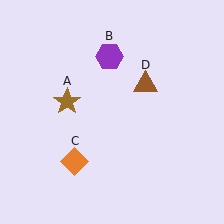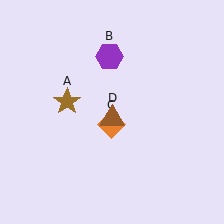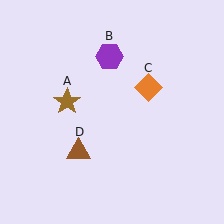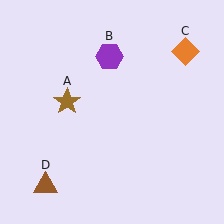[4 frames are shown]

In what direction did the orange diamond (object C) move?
The orange diamond (object C) moved up and to the right.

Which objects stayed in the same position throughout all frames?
Brown star (object A) and purple hexagon (object B) remained stationary.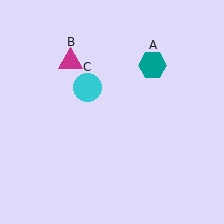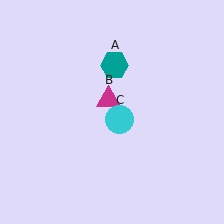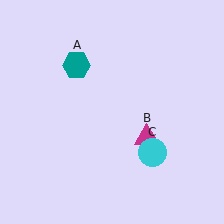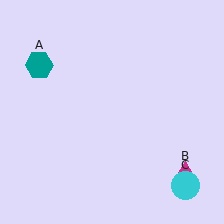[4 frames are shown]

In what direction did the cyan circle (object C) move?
The cyan circle (object C) moved down and to the right.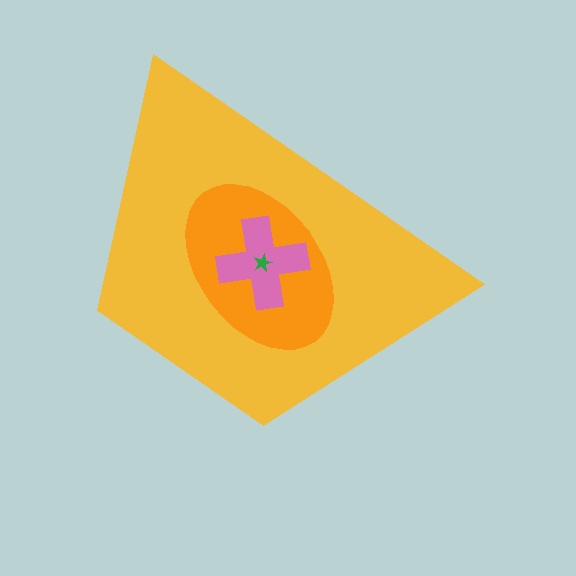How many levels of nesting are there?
4.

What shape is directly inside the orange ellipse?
The pink cross.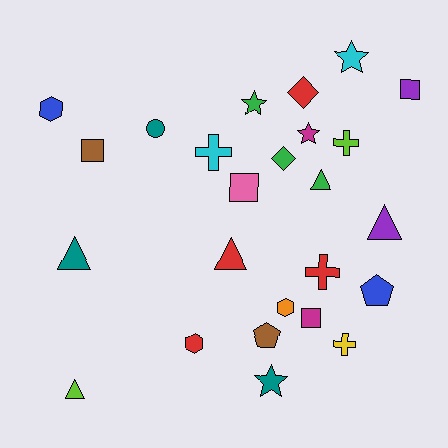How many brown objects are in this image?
There are 2 brown objects.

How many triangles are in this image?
There are 5 triangles.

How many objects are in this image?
There are 25 objects.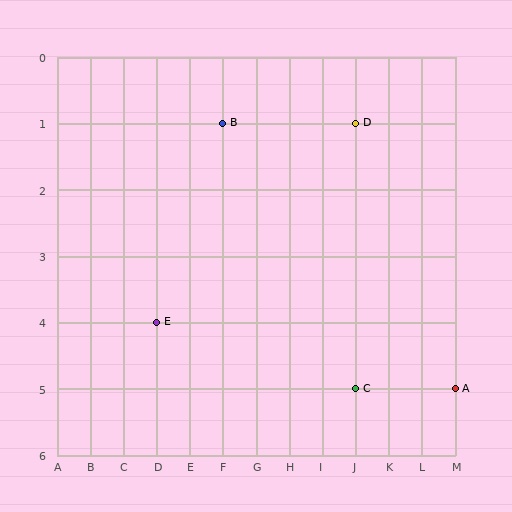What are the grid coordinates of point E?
Point E is at grid coordinates (D, 4).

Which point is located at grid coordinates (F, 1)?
Point B is at (F, 1).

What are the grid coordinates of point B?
Point B is at grid coordinates (F, 1).